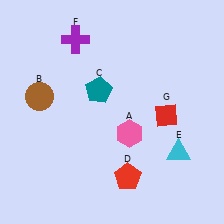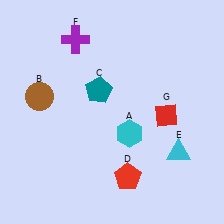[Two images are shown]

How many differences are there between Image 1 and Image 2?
There is 1 difference between the two images.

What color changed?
The hexagon (A) changed from pink in Image 1 to cyan in Image 2.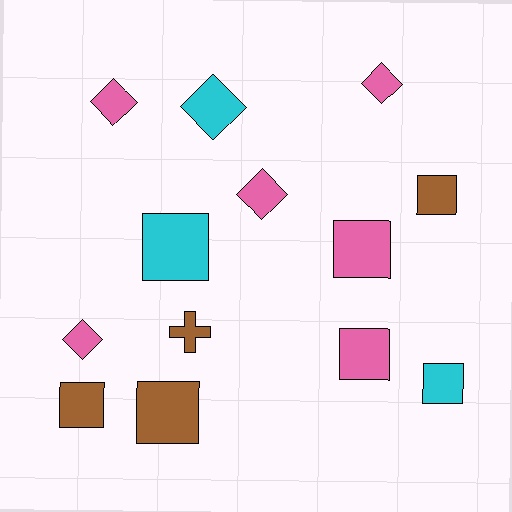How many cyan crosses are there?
There are no cyan crosses.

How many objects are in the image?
There are 13 objects.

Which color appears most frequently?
Pink, with 6 objects.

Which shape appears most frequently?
Square, with 7 objects.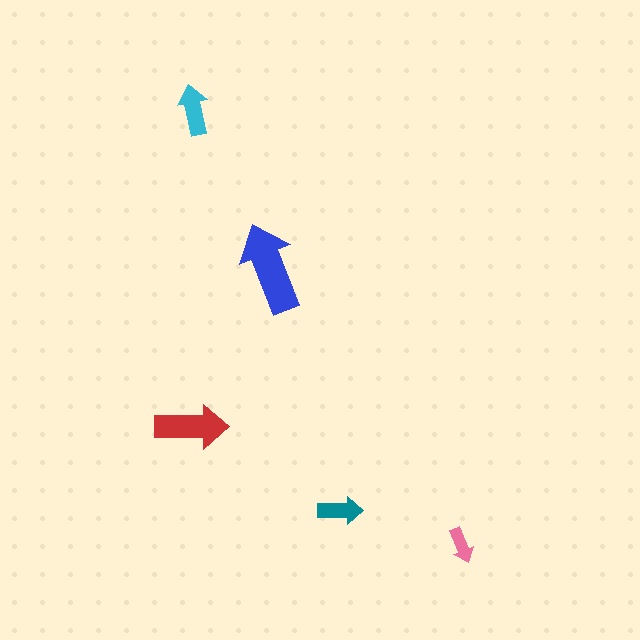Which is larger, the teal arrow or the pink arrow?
The teal one.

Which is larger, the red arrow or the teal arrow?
The red one.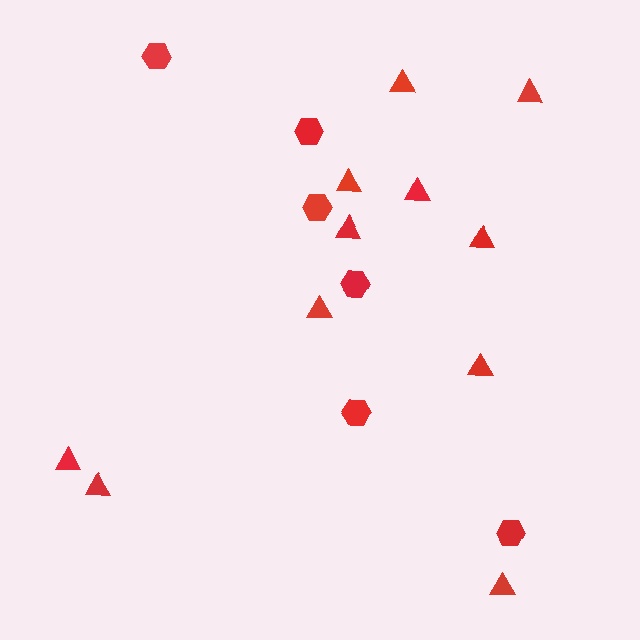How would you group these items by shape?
There are 2 groups: one group of hexagons (6) and one group of triangles (11).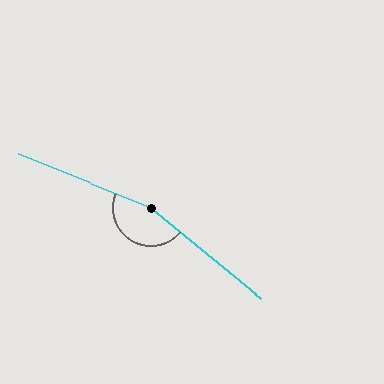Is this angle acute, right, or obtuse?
It is obtuse.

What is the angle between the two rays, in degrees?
Approximately 162 degrees.